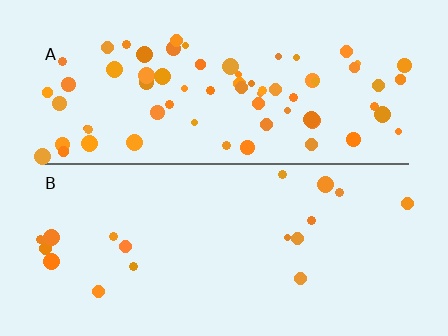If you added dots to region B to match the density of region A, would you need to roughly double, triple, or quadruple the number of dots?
Approximately quadruple.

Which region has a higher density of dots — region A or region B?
A (the top).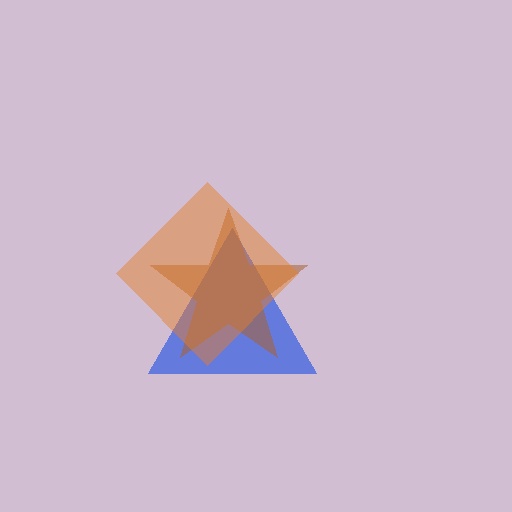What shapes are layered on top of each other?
The layered shapes are: a blue triangle, a brown star, an orange diamond.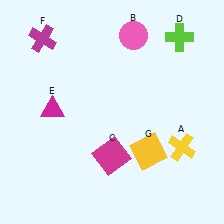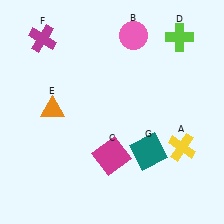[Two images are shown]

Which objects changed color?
E changed from magenta to orange. G changed from yellow to teal.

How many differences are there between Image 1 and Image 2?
There are 2 differences between the two images.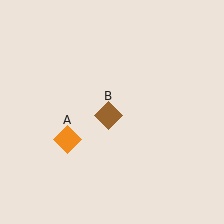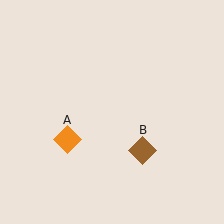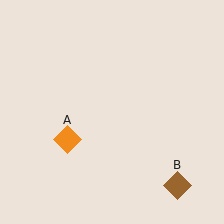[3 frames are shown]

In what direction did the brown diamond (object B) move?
The brown diamond (object B) moved down and to the right.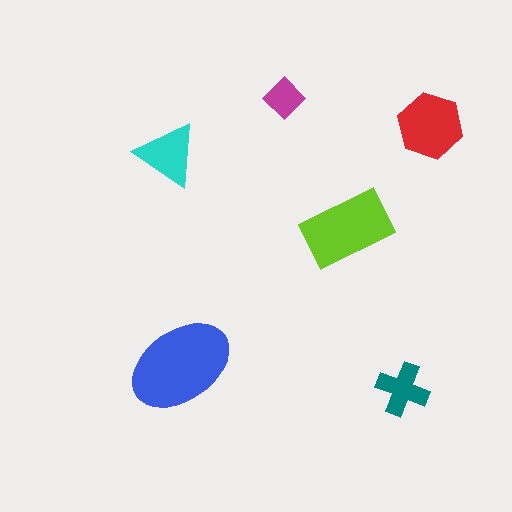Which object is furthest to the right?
The red hexagon is rightmost.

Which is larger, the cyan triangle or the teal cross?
The cyan triangle.